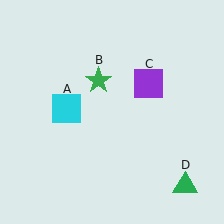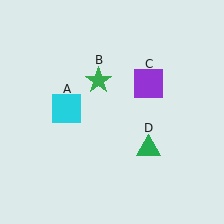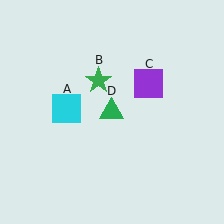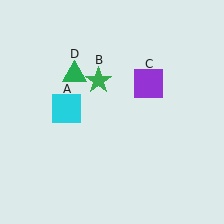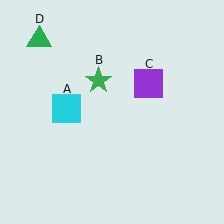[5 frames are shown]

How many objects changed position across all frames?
1 object changed position: green triangle (object D).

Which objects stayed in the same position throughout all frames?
Cyan square (object A) and green star (object B) and purple square (object C) remained stationary.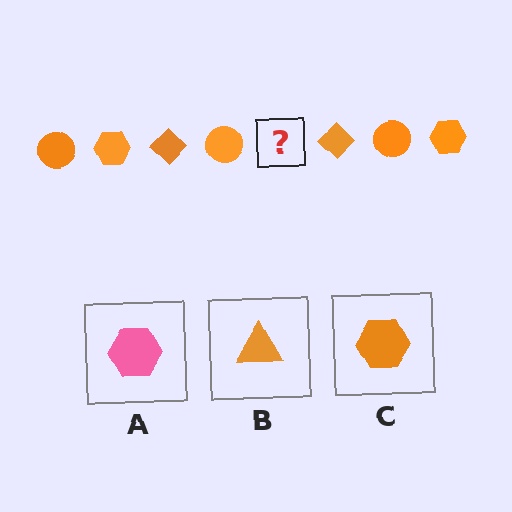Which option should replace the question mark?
Option C.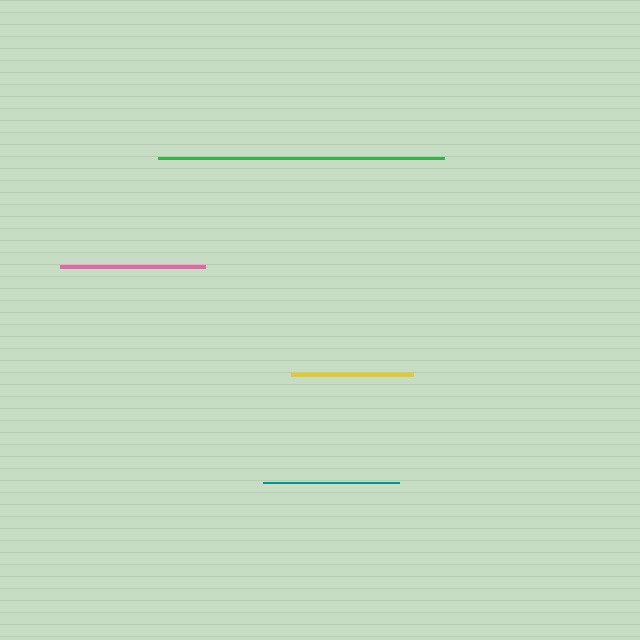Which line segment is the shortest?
The yellow line is the shortest at approximately 122 pixels.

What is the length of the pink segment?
The pink segment is approximately 145 pixels long.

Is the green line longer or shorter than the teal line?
The green line is longer than the teal line.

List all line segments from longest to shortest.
From longest to shortest: green, pink, teal, yellow.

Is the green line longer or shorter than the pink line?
The green line is longer than the pink line.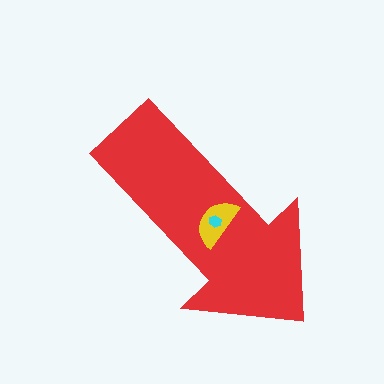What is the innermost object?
The cyan hexagon.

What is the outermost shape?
The red arrow.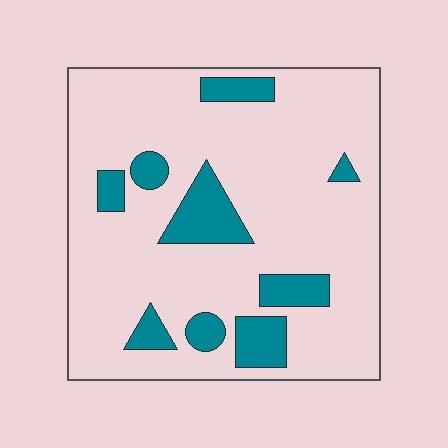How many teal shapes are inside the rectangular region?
9.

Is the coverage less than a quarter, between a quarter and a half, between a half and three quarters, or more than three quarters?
Less than a quarter.